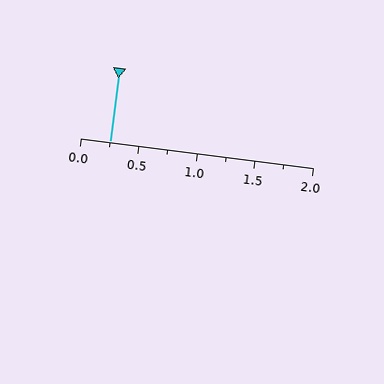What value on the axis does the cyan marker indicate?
The marker indicates approximately 0.25.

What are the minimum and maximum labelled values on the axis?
The axis runs from 0.0 to 2.0.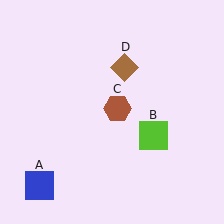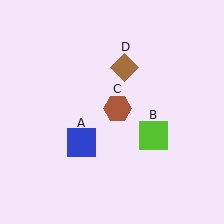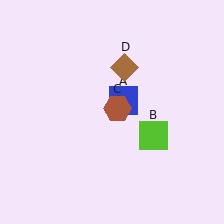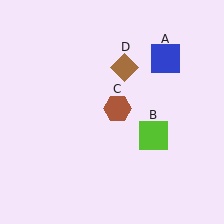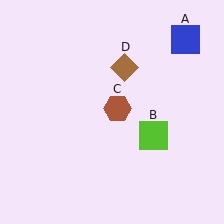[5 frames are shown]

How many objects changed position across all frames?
1 object changed position: blue square (object A).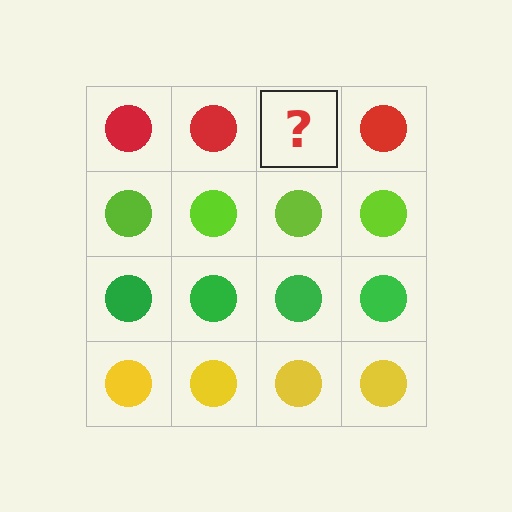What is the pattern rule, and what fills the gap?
The rule is that each row has a consistent color. The gap should be filled with a red circle.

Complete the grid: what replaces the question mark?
The question mark should be replaced with a red circle.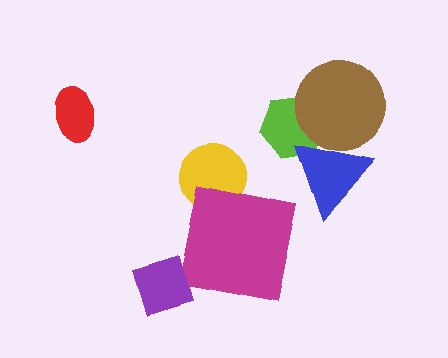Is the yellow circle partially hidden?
Yes, it is partially covered by another shape.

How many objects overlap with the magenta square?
1 object overlaps with the magenta square.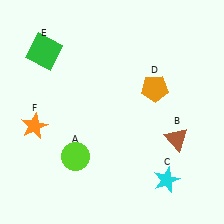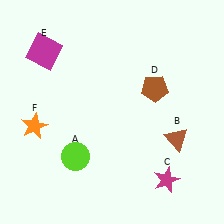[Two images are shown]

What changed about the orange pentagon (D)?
In Image 1, D is orange. In Image 2, it changed to brown.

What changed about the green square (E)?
In Image 1, E is green. In Image 2, it changed to magenta.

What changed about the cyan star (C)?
In Image 1, C is cyan. In Image 2, it changed to magenta.